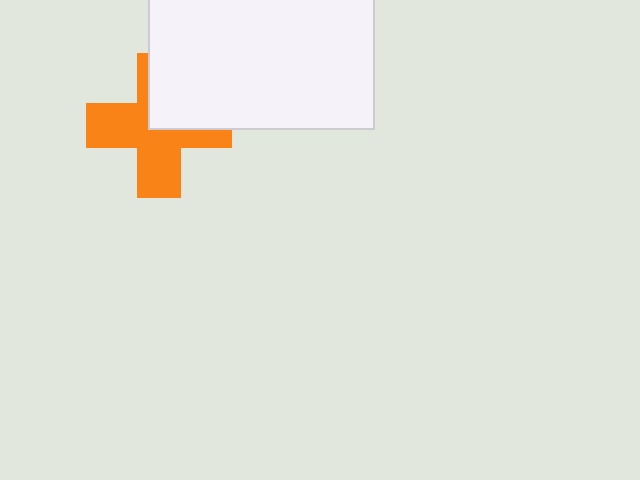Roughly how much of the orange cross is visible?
About half of it is visible (roughly 64%).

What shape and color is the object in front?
The object in front is a white rectangle.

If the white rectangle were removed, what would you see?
You would see the complete orange cross.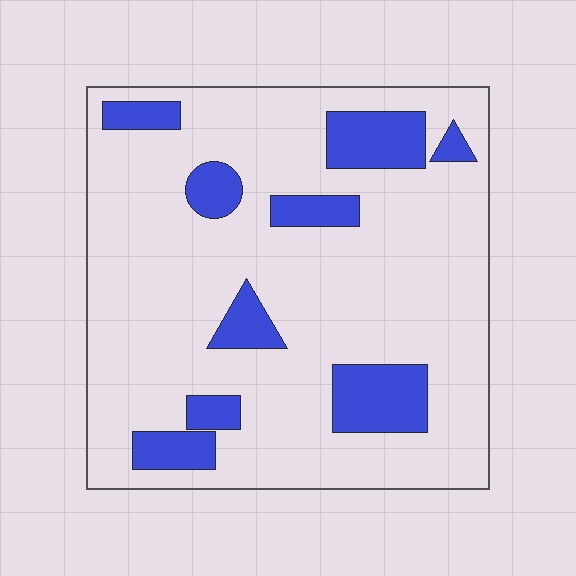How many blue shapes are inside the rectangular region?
9.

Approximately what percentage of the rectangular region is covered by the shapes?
Approximately 20%.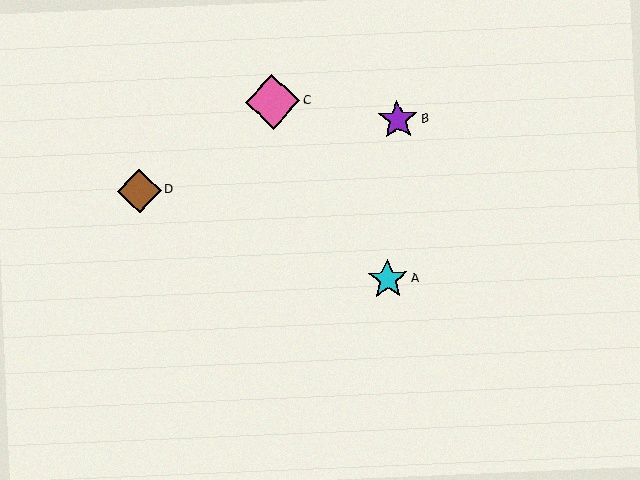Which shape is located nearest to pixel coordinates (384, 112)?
The purple star (labeled B) at (398, 120) is nearest to that location.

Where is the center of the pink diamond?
The center of the pink diamond is at (273, 102).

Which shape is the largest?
The pink diamond (labeled C) is the largest.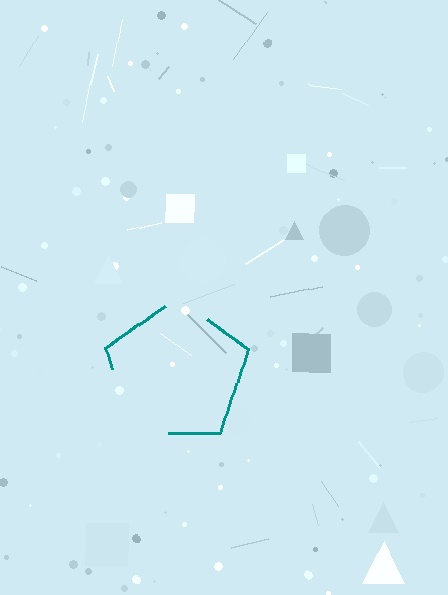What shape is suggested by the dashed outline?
The dashed outline suggests a pentagon.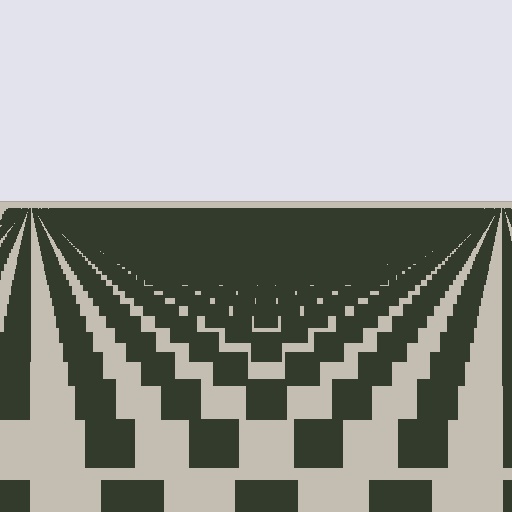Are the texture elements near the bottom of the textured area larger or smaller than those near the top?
Larger. Near the bottom, elements are closer to the viewer and appear at a bigger on-screen size.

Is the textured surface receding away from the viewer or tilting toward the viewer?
The surface is receding away from the viewer. Texture elements get smaller and denser toward the top.